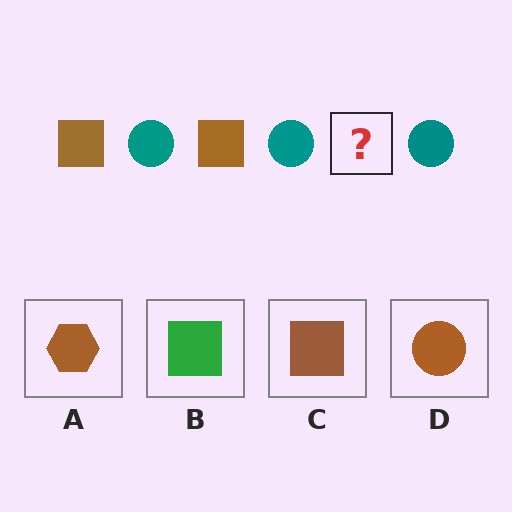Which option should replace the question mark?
Option C.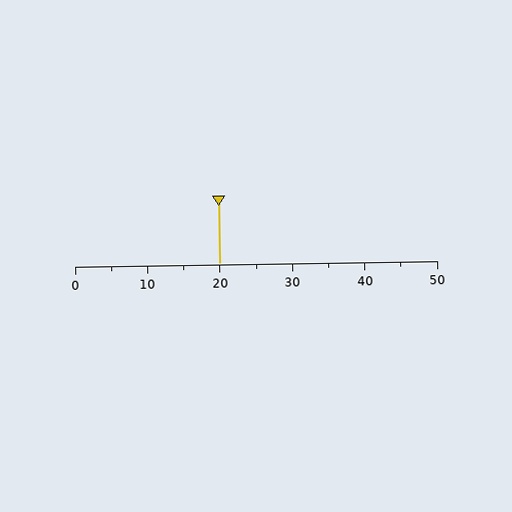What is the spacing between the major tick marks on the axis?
The major ticks are spaced 10 apart.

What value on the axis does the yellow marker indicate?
The marker indicates approximately 20.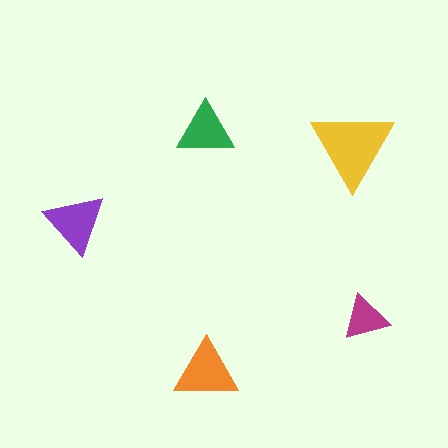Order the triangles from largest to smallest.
the yellow one, the orange one, the purple one, the green one, the magenta one.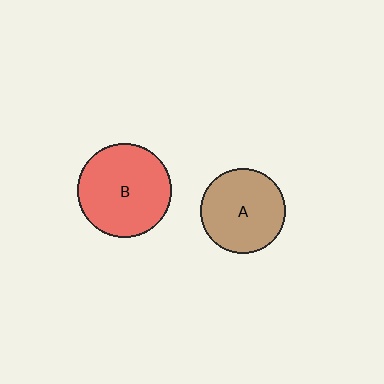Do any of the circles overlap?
No, none of the circles overlap.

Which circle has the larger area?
Circle B (red).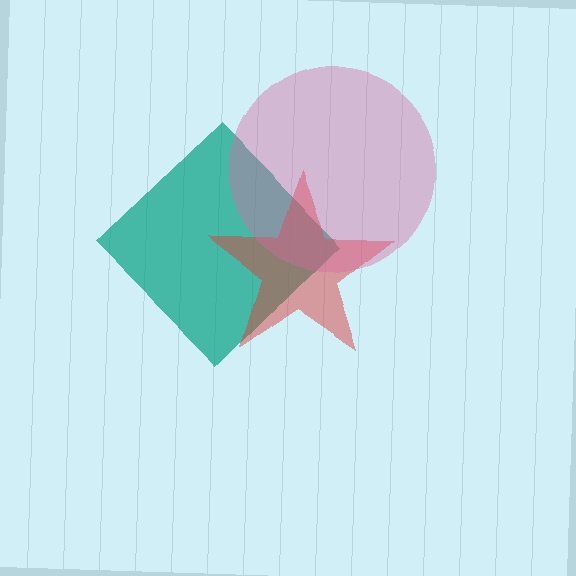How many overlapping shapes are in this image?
There are 3 overlapping shapes in the image.